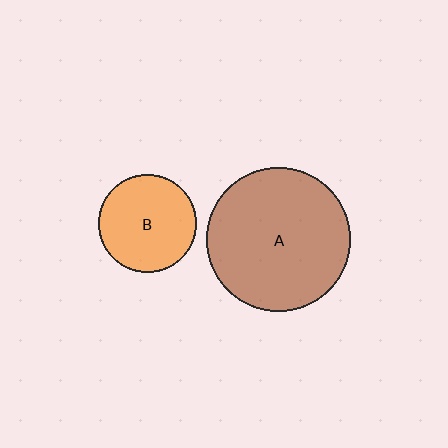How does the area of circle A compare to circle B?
Approximately 2.2 times.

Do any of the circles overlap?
No, none of the circles overlap.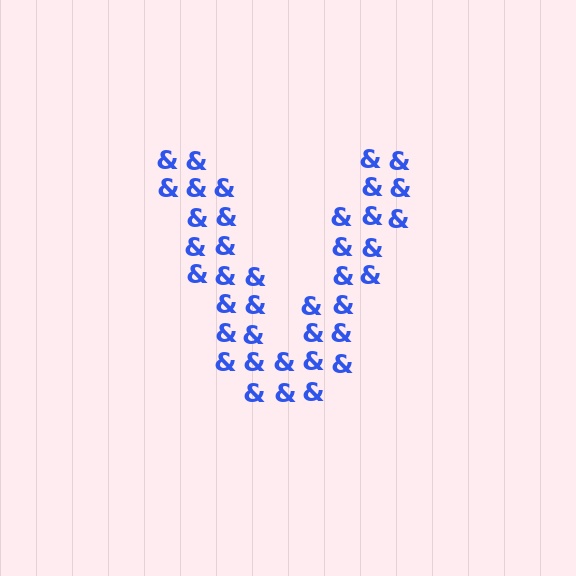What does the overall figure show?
The overall figure shows the letter V.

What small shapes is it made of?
It is made of small ampersands.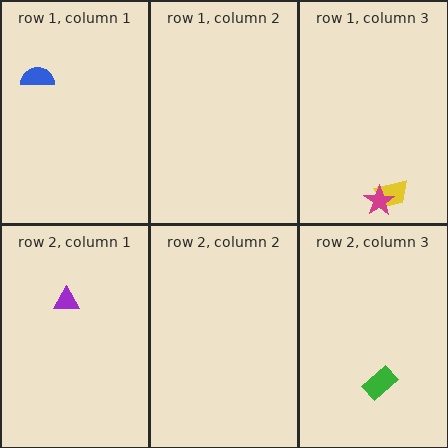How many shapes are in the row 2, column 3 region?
1.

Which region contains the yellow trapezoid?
The row 1, column 3 region.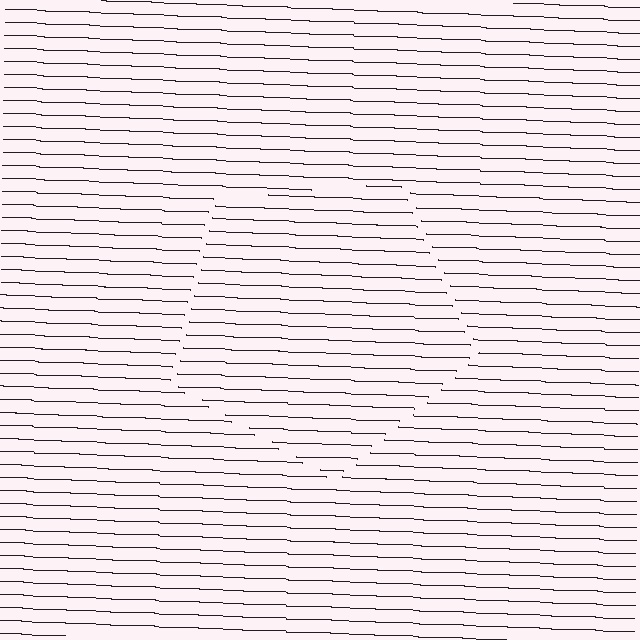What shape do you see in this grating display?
An illusory pentagon. The interior of the shape contains the same grating, shifted by half a period — the contour is defined by the phase discontinuity where line-ends from the inner and outer gratings abut.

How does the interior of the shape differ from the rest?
The interior of the shape contains the same grating, shifted by half a period — the contour is defined by the phase discontinuity where line-ends from the inner and outer gratings abut.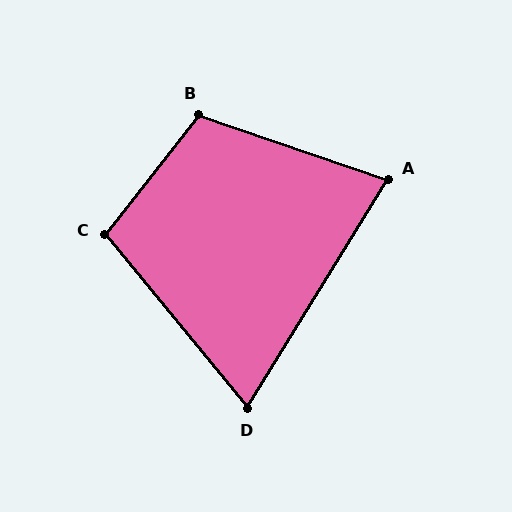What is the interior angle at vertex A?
Approximately 77 degrees (acute).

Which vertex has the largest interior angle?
B, at approximately 109 degrees.